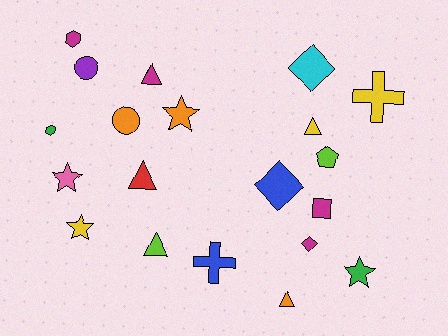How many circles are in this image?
There are 2 circles.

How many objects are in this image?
There are 20 objects.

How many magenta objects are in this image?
There are 4 magenta objects.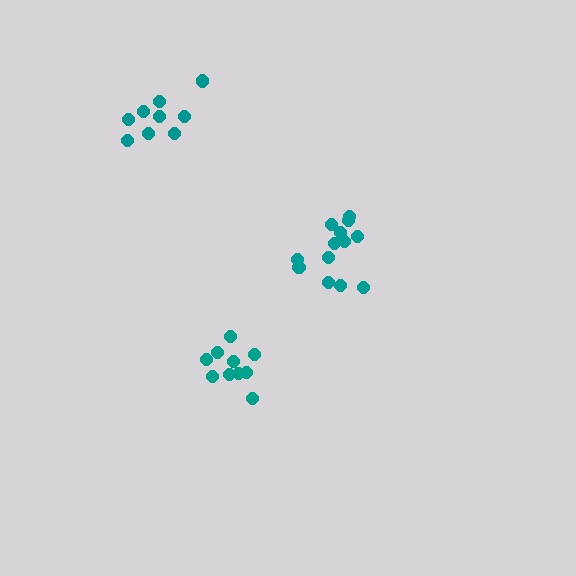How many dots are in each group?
Group 1: 13 dots, Group 2: 10 dots, Group 3: 9 dots (32 total).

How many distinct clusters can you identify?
There are 3 distinct clusters.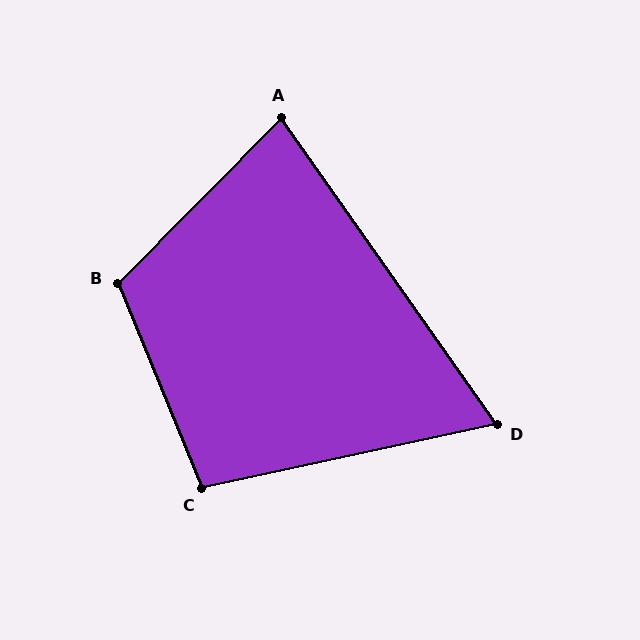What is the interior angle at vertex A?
Approximately 80 degrees (acute).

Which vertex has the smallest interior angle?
D, at approximately 67 degrees.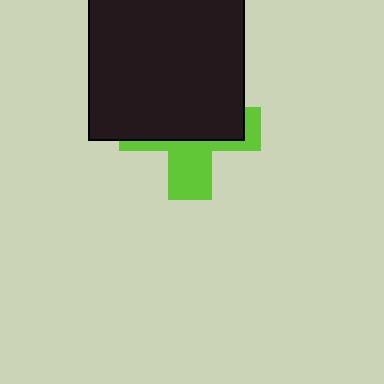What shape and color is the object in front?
The object in front is a black square.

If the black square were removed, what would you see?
You would see the complete lime cross.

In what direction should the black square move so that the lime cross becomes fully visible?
The black square should move up. That is the shortest direction to clear the overlap and leave the lime cross fully visible.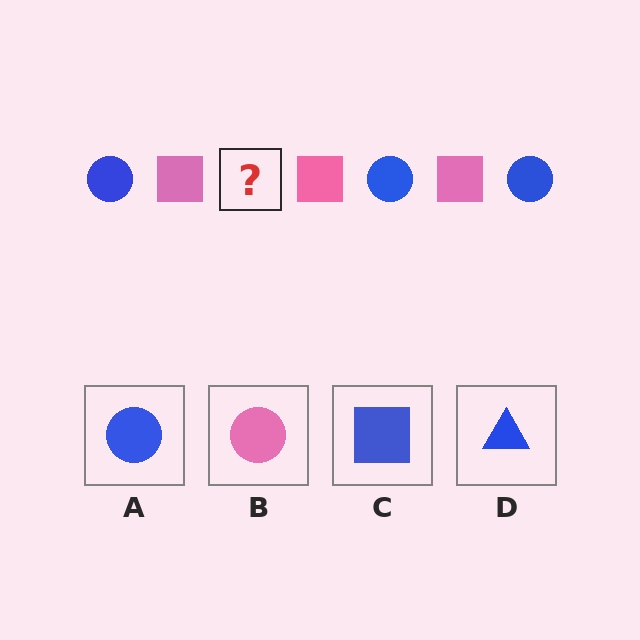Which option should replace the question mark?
Option A.